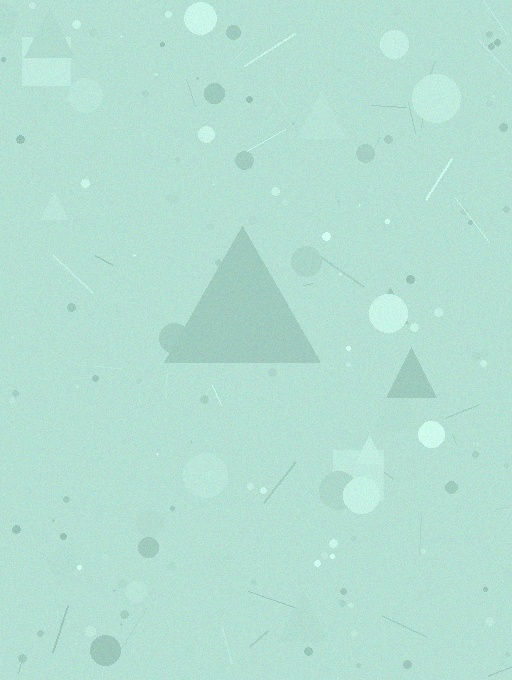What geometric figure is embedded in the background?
A triangle is embedded in the background.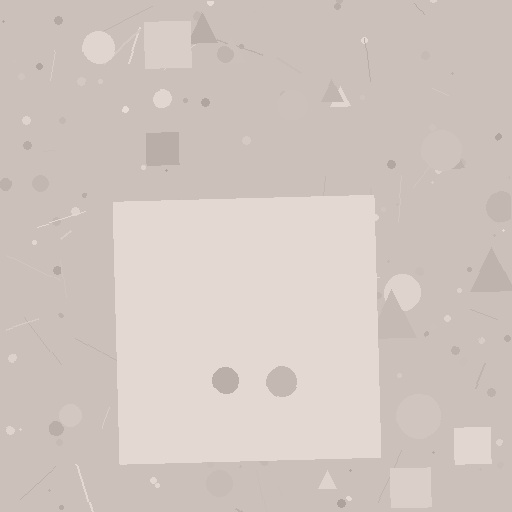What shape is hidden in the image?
A square is hidden in the image.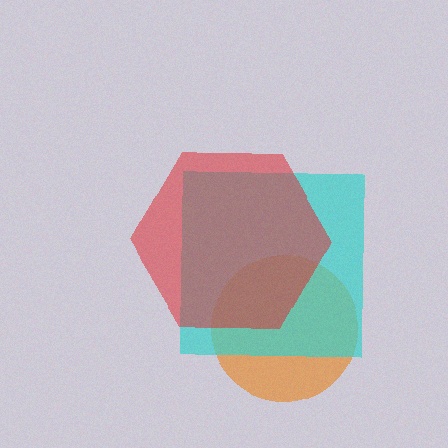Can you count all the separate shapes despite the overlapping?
Yes, there are 3 separate shapes.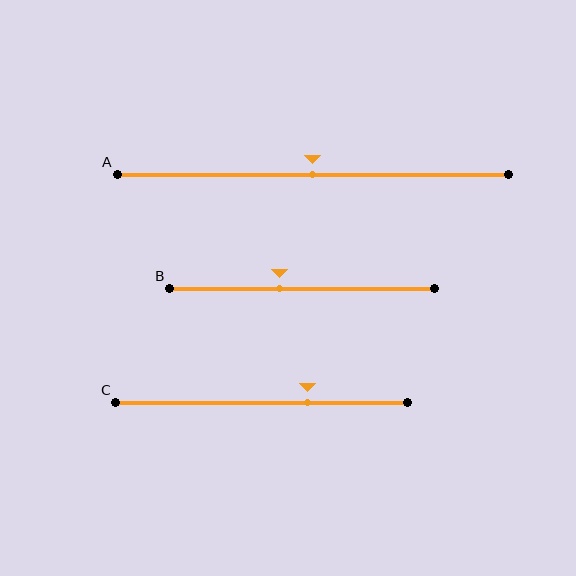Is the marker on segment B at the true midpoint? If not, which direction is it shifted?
No, the marker on segment B is shifted to the left by about 9% of the segment length.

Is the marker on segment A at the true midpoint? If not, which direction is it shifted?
Yes, the marker on segment A is at the true midpoint.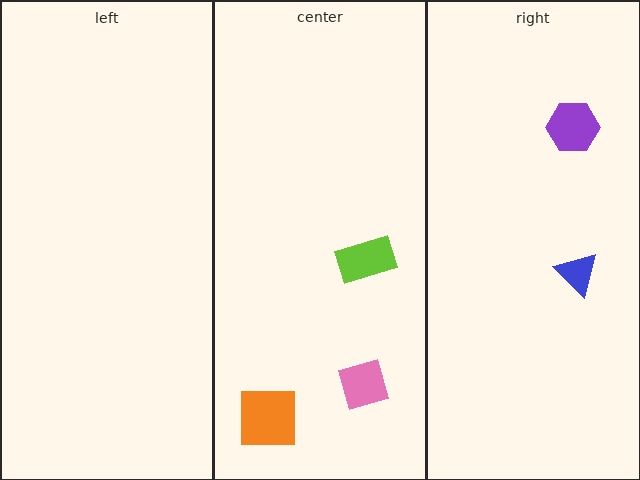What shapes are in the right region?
The blue triangle, the purple hexagon.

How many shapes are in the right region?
2.